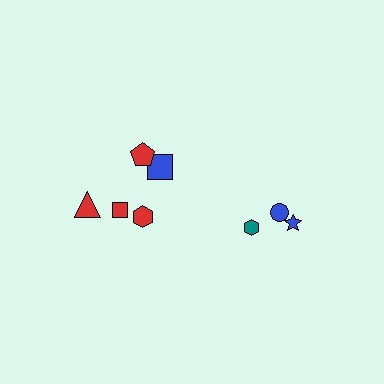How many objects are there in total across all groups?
There are 8 objects.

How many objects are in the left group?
There are 5 objects.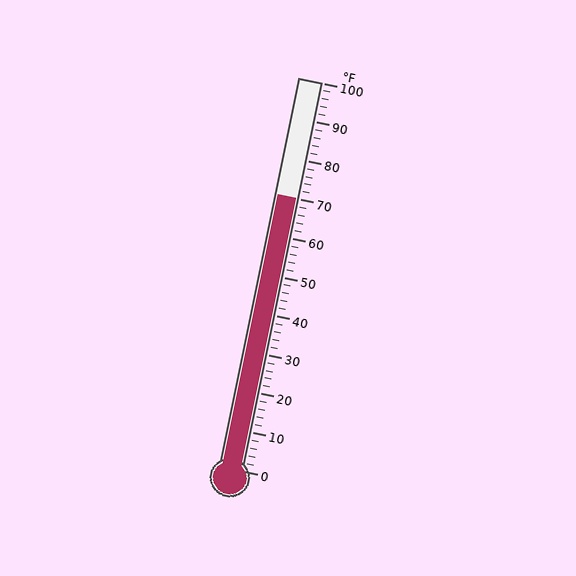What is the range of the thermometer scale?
The thermometer scale ranges from 0°F to 100°F.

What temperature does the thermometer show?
The thermometer shows approximately 70°F.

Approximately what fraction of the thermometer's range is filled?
The thermometer is filled to approximately 70% of its range.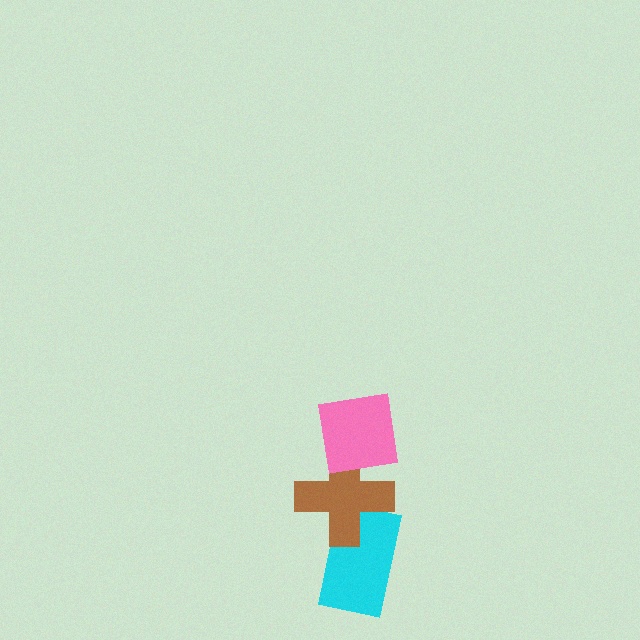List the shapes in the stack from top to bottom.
From top to bottom: the pink square, the brown cross, the cyan rectangle.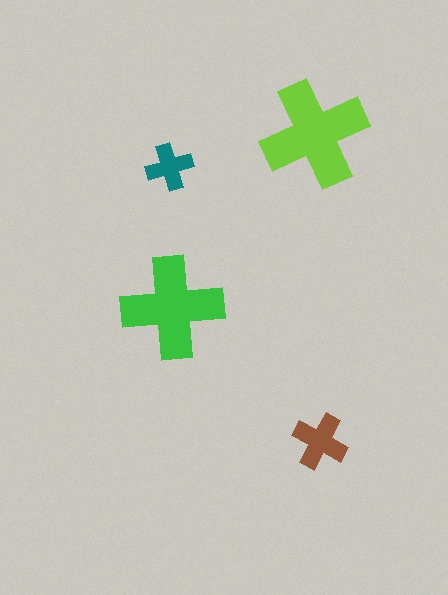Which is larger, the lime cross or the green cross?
The lime one.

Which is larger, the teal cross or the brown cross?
The brown one.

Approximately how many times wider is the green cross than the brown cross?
About 2 times wider.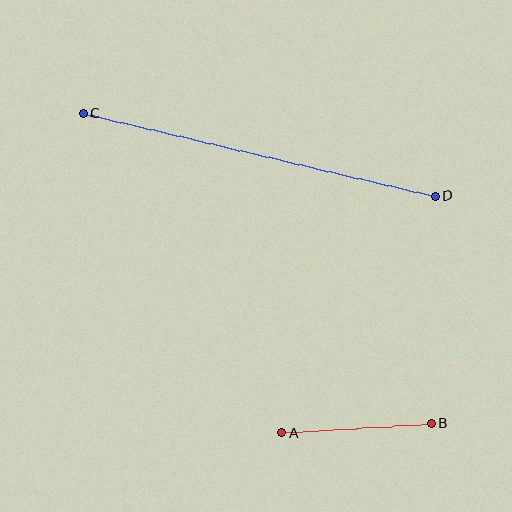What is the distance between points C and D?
The distance is approximately 362 pixels.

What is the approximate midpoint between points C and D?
The midpoint is at approximately (259, 155) pixels.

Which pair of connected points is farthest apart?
Points C and D are farthest apart.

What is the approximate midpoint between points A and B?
The midpoint is at approximately (356, 428) pixels.